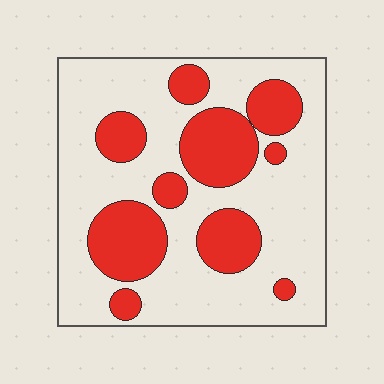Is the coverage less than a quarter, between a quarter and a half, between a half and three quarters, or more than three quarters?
Between a quarter and a half.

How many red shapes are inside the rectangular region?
10.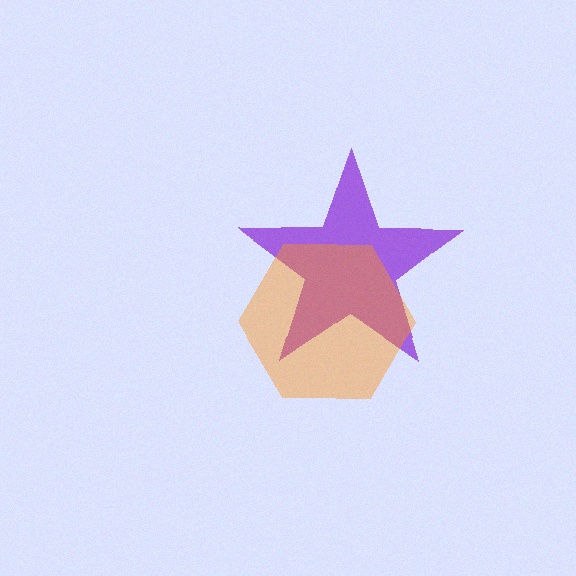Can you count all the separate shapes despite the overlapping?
Yes, there are 2 separate shapes.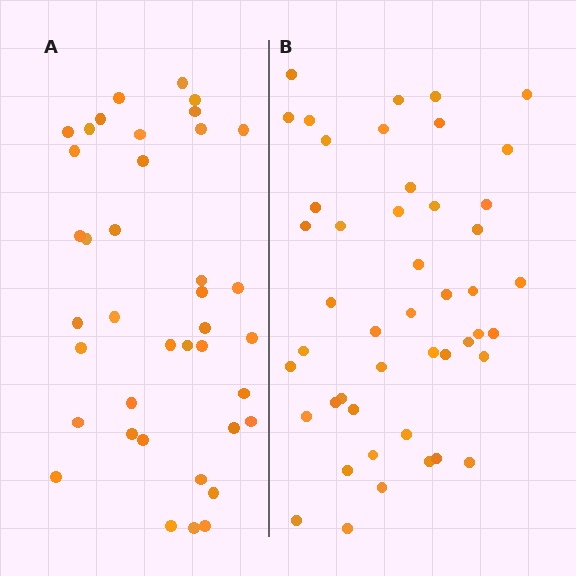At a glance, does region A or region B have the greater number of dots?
Region B (the right region) has more dots.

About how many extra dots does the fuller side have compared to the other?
Region B has roughly 8 or so more dots than region A.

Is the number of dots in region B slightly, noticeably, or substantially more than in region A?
Region B has only slightly more — the two regions are fairly close. The ratio is roughly 1.2 to 1.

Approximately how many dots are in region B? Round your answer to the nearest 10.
About 50 dots. (The exact count is 47, which rounds to 50.)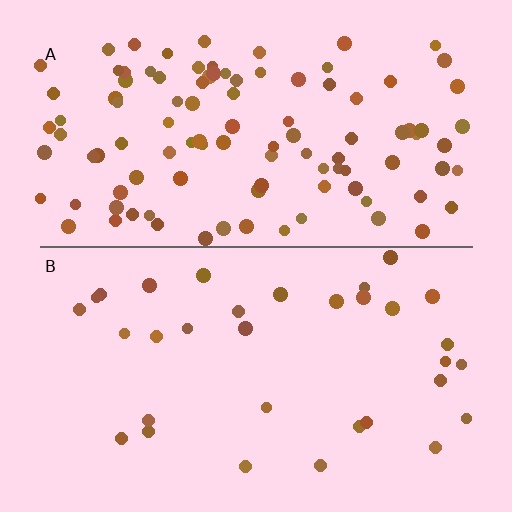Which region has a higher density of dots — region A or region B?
A (the top).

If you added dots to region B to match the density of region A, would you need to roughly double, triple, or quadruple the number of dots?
Approximately triple.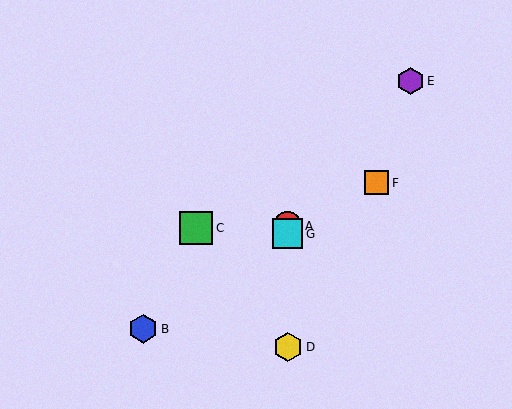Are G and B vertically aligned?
No, G is at x≈288 and B is at x≈143.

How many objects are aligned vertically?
3 objects (A, D, G) are aligned vertically.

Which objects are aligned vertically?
Objects A, D, G are aligned vertically.